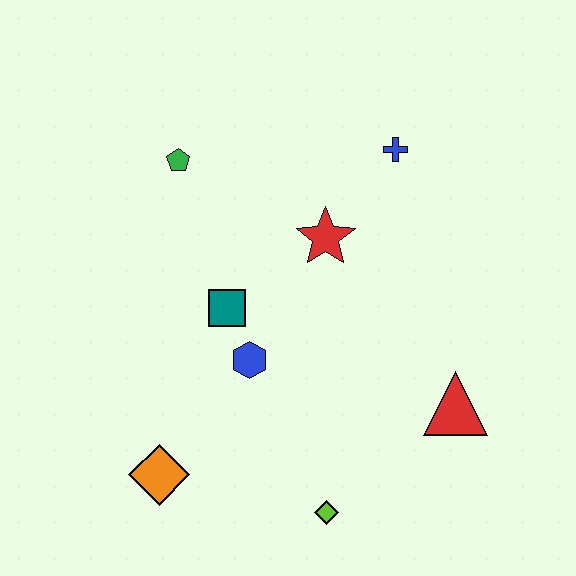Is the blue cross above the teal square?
Yes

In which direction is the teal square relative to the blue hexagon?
The teal square is above the blue hexagon.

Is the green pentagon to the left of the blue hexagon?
Yes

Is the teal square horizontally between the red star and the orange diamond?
Yes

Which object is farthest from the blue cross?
The orange diamond is farthest from the blue cross.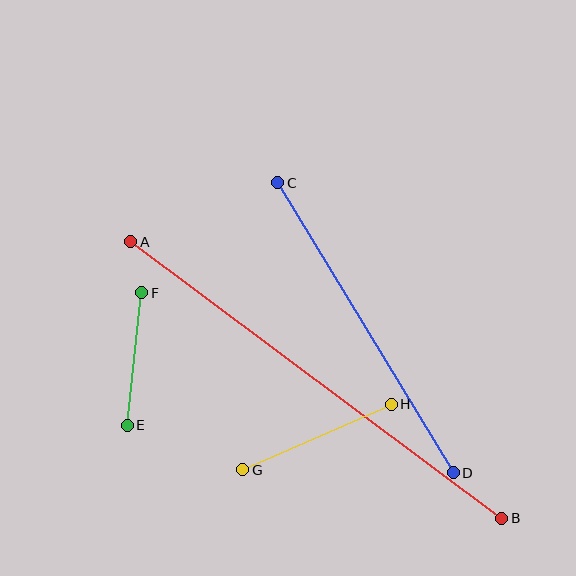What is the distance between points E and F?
The distance is approximately 133 pixels.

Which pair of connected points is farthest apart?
Points A and B are farthest apart.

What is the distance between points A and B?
The distance is approximately 463 pixels.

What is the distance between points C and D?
The distance is approximately 339 pixels.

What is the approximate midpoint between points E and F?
The midpoint is at approximately (134, 359) pixels.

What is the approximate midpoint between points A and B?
The midpoint is at approximately (316, 380) pixels.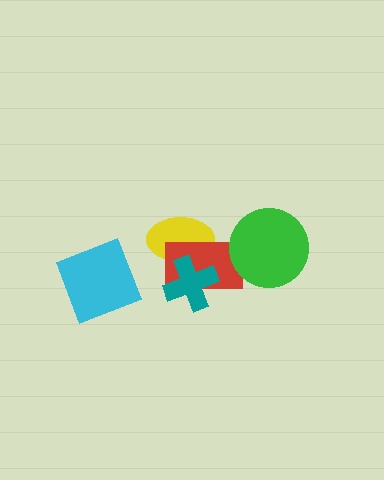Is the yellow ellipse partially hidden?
Yes, it is partially covered by another shape.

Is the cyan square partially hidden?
No, no other shape covers it.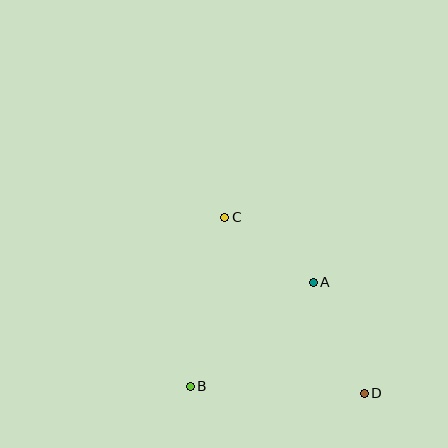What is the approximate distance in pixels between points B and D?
The distance between B and D is approximately 174 pixels.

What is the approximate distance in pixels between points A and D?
The distance between A and D is approximately 122 pixels.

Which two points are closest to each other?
Points A and C are closest to each other.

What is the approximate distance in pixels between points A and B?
The distance between A and B is approximately 161 pixels.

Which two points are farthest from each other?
Points C and D are farthest from each other.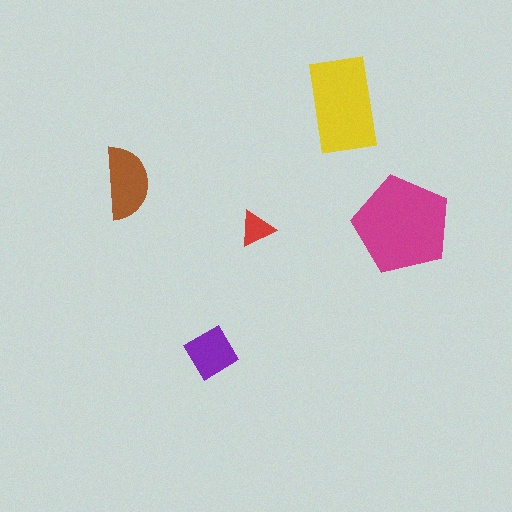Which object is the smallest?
The red triangle.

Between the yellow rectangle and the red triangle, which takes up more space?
The yellow rectangle.